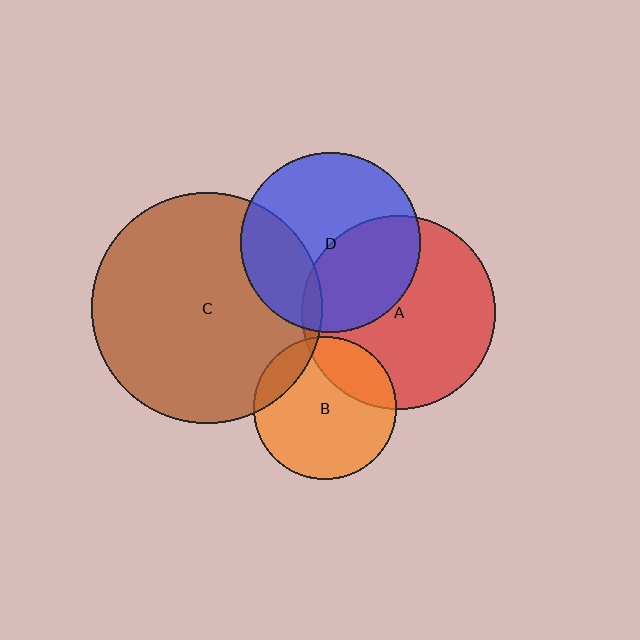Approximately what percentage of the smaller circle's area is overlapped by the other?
Approximately 15%.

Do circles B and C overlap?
Yes.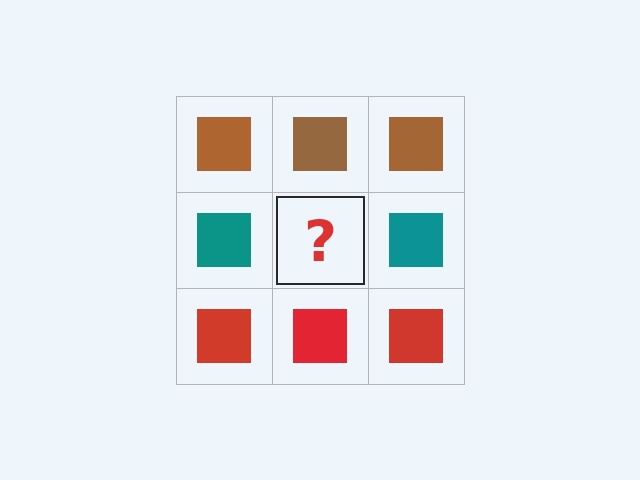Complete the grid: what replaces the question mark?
The question mark should be replaced with a teal square.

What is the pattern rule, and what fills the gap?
The rule is that each row has a consistent color. The gap should be filled with a teal square.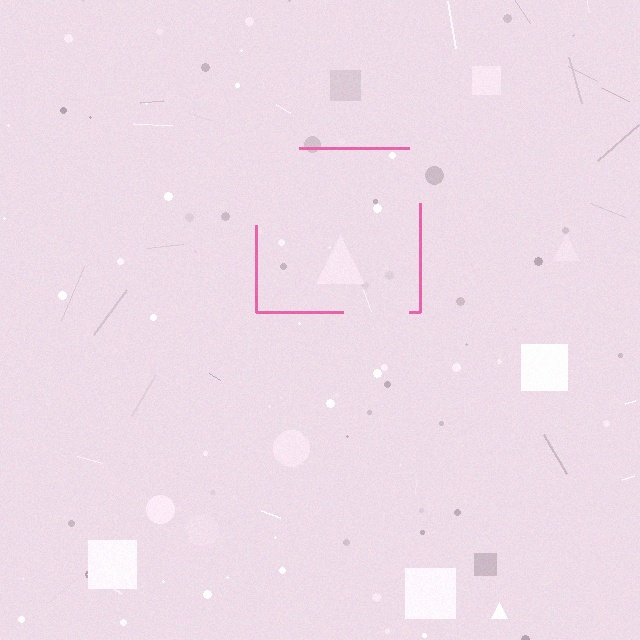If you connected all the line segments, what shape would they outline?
They would outline a square.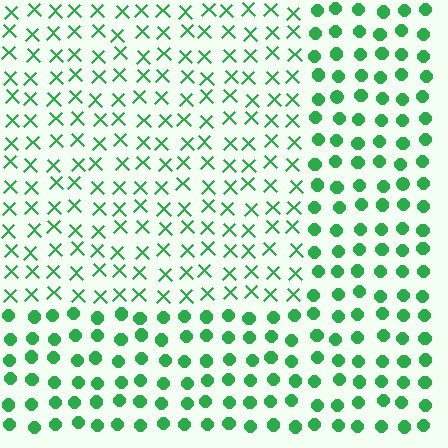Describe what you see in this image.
The image is filled with small green elements arranged in a uniform grid. A rectangle-shaped region contains X marks, while the surrounding area contains circles. The boundary is defined purely by the change in element shape.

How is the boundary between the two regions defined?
The boundary is defined by a change in element shape: X marks inside vs. circles outside. All elements share the same color and spacing.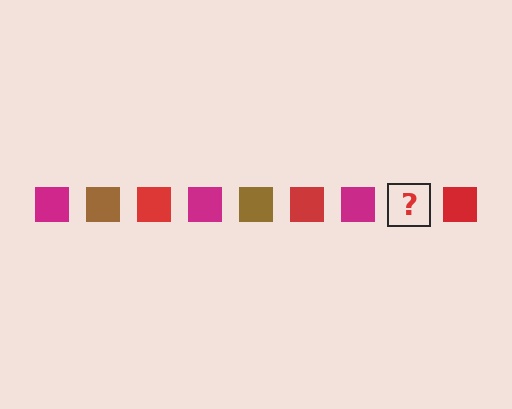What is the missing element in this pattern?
The missing element is a brown square.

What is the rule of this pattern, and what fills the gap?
The rule is that the pattern cycles through magenta, brown, red squares. The gap should be filled with a brown square.